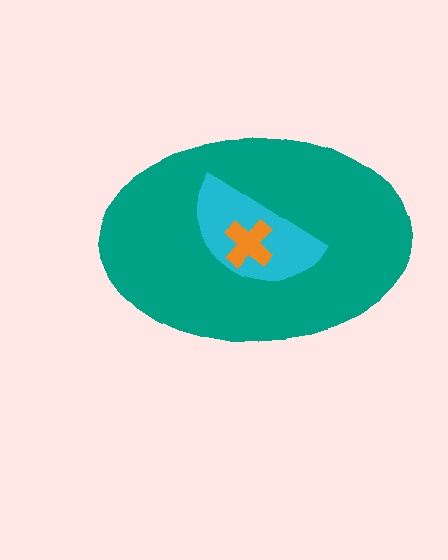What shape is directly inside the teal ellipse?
The cyan semicircle.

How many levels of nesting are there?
3.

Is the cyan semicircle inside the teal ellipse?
Yes.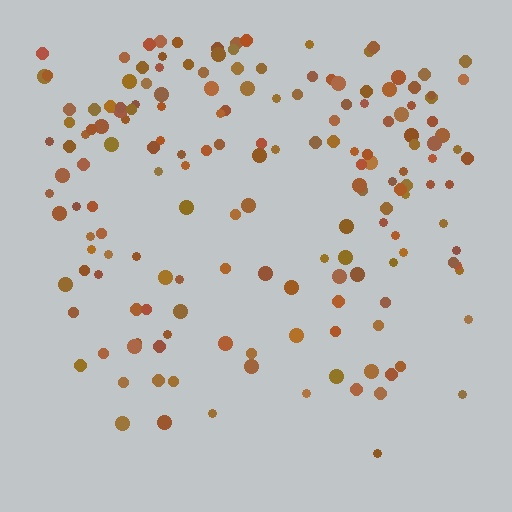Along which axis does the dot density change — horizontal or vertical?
Vertical.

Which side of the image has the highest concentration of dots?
The top.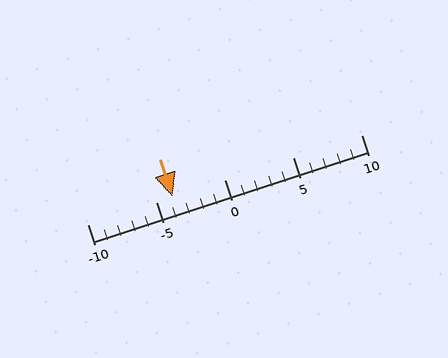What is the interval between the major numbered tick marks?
The major tick marks are spaced 5 units apart.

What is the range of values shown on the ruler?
The ruler shows values from -10 to 10.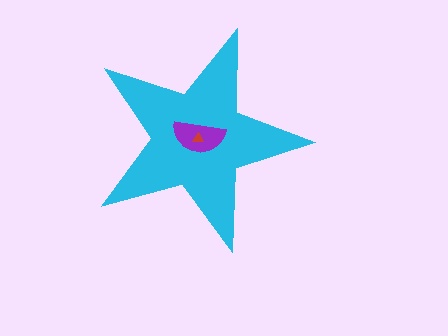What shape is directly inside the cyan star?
The purple semicircle.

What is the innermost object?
The red triangle.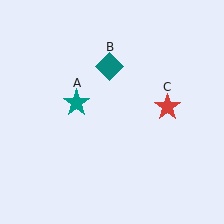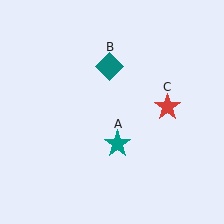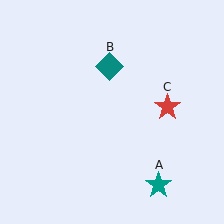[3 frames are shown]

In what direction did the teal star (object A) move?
The teal star (object A) moved down and to the right.